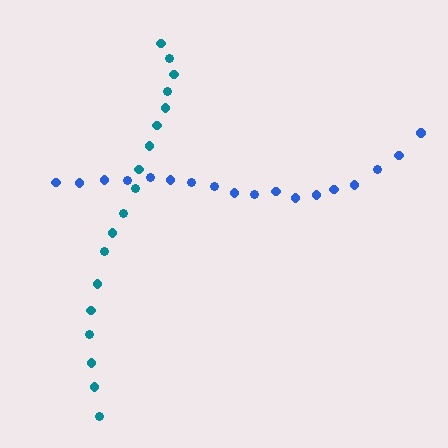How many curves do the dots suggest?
There are 2 distinct paths.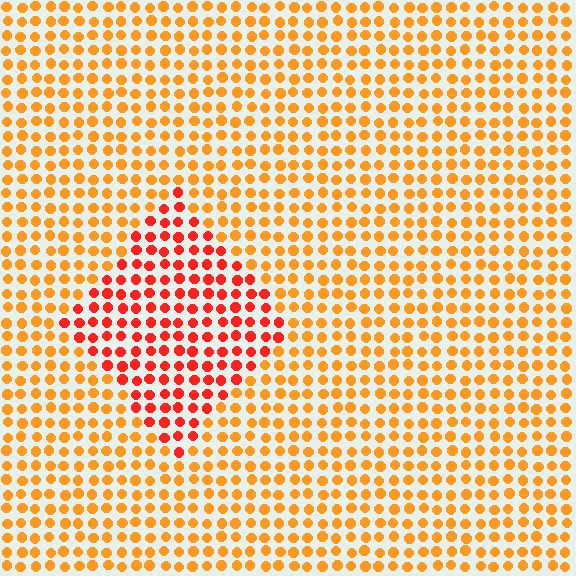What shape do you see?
I see a diamond.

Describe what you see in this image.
The image is filled with small orange elements in a uniform arrangement. A diamond-shaped region is visible where the elements are tinted to a slightly different hue, forming a subtle color boundary.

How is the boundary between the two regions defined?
The boundary is defined purely by a slight shift in hue (about 33 degrees). Spacing, size, and orientation are identical on both sides.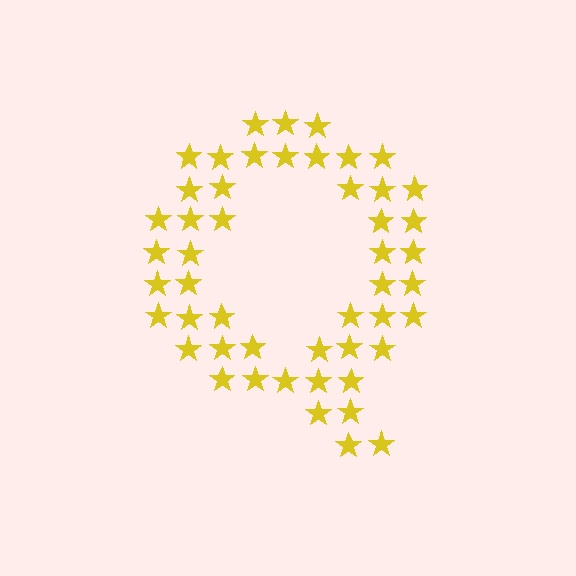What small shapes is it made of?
It is made of small stars.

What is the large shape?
The large shape is the letter Q.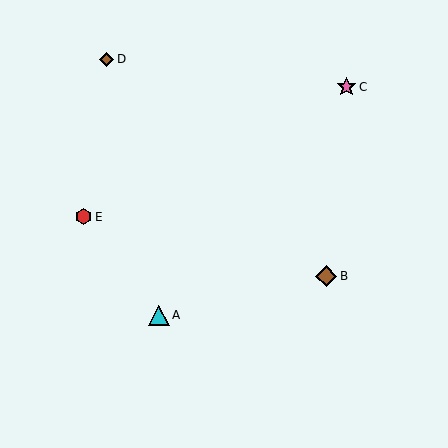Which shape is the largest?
The brown diamond (labeled B) is the largest.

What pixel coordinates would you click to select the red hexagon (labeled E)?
Click at (84, 217) to select the red hexagon E.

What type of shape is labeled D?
Shape D is a brown diamond.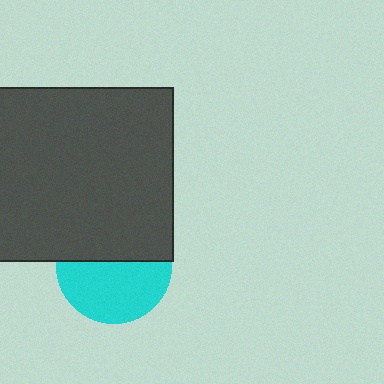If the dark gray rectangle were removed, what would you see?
You would see the complete cyan circle.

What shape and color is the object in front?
The object in front is a dark gray rectangle.